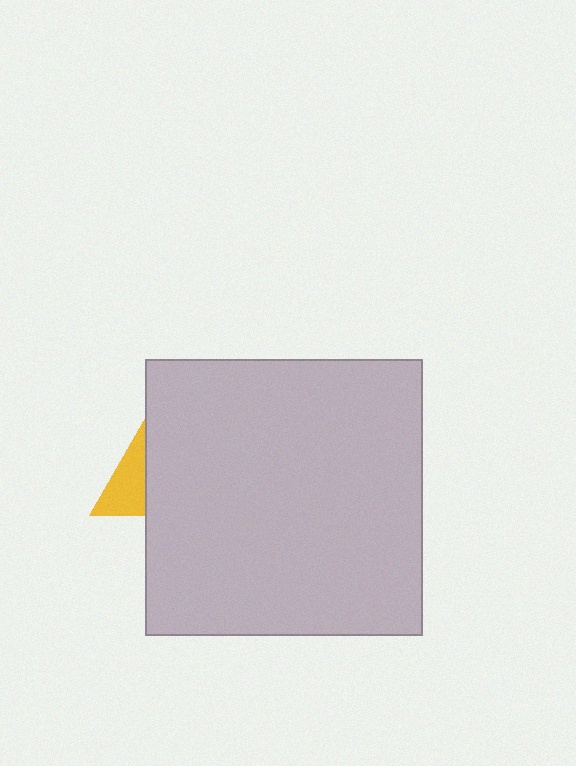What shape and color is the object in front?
The object in front is a light gray square.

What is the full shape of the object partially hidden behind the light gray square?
The partially hidden object is a yellow triangle.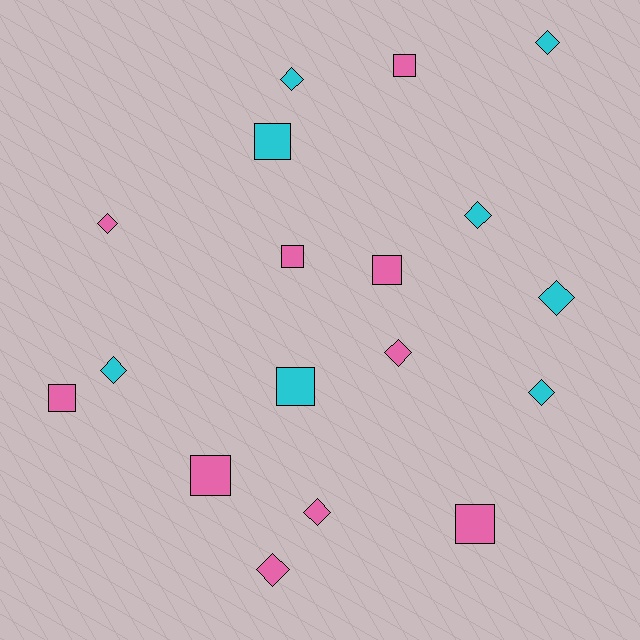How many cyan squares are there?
There are 2 cyan squares.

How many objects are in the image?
There are 18 objects.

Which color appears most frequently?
Pink, with 10 objects.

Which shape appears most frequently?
Diamond, with 10 objects.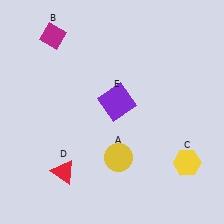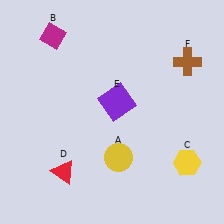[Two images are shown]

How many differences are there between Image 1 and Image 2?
There is 1 difference between the two images.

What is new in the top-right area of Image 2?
A brown cross (F) was added in the top-right area of Image 2.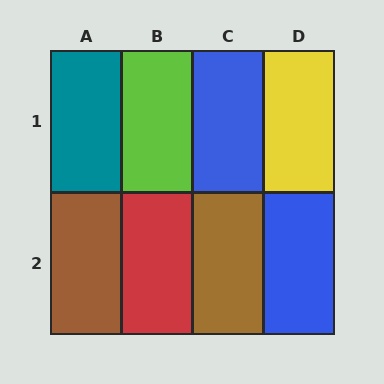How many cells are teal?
1 cell is teal.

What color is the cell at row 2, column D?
Blue.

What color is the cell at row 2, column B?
Red.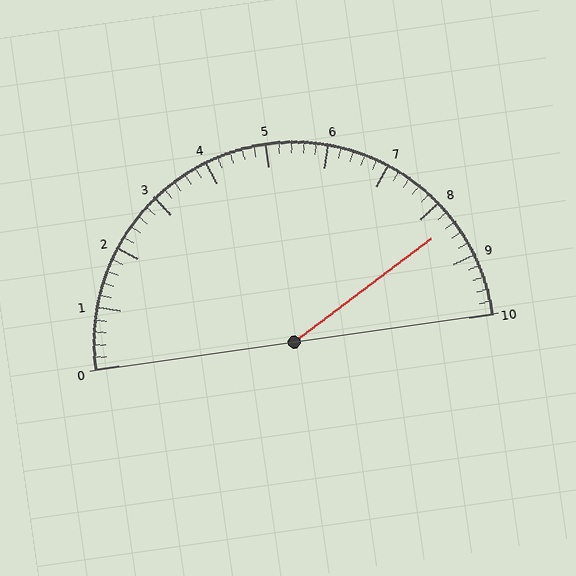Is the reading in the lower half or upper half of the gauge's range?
The reading is in the upper half of the range (0 to 10).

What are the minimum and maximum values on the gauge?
The gauge ranges from 0 to 10.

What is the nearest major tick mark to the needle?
The nearest major tick mark is 8.